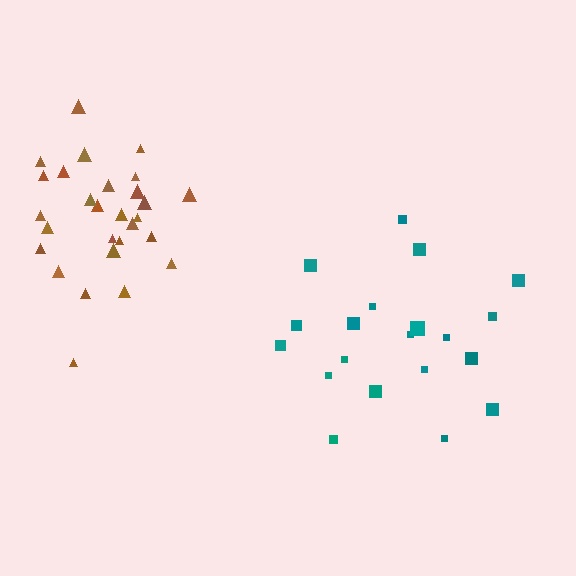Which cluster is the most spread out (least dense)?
Teal.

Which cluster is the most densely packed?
Brown.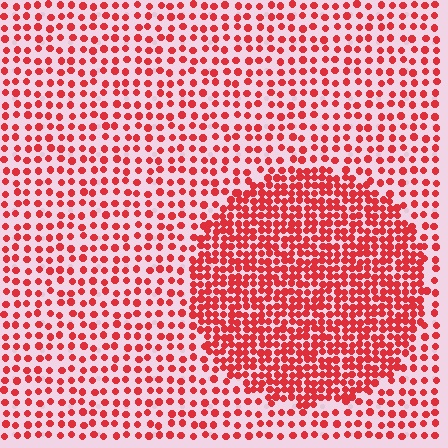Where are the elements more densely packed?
The elements are more densely packed inside the circle boundary.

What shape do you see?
I see a circle.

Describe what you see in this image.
The image contains small red elements arranged at two different densities. A circle-shaped region is visible where the elements are more densely packed than the surrounding area.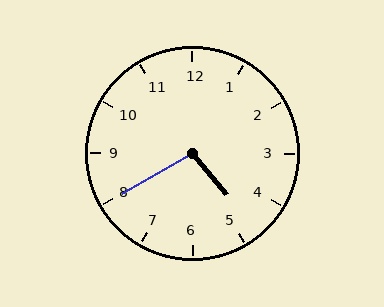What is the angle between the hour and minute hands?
Approximately 100 degrees.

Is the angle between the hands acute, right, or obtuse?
It is obtuse.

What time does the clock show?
4:40.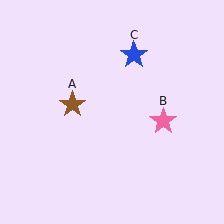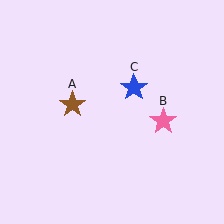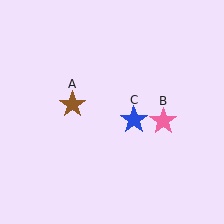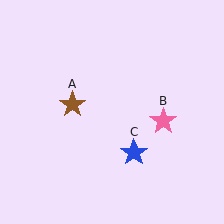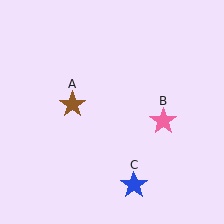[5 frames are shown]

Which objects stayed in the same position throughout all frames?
Brown star (object A) and pink star (object B) remained stationary.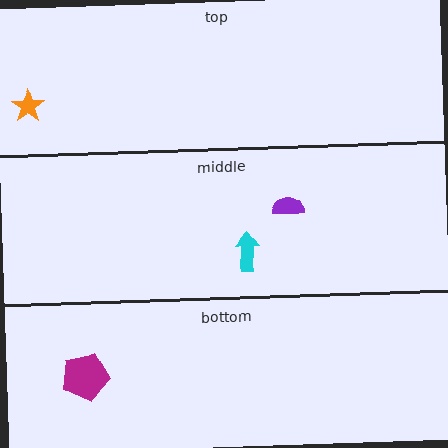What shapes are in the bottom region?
The magenta pentagon.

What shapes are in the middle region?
The cyan arrow, the purple semicircle.